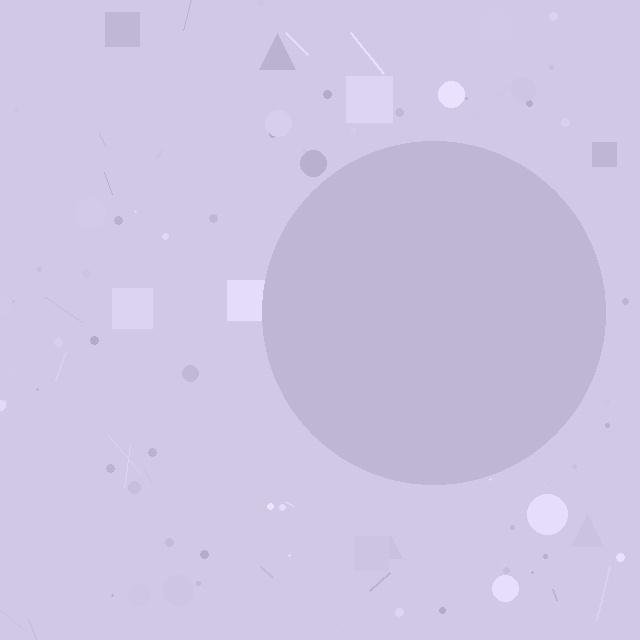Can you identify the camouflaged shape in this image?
The camouflaged shape is a circle.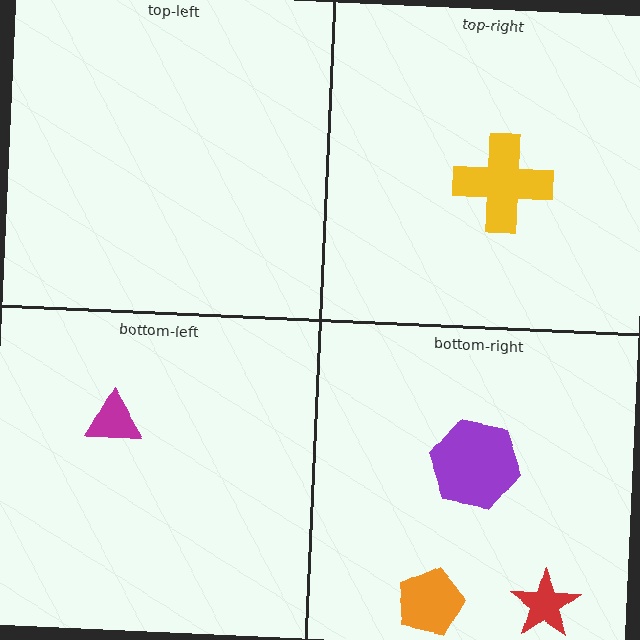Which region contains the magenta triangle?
The bottom-left region.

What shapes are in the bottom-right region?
The purple hexagon, the red star, the orange pentagon.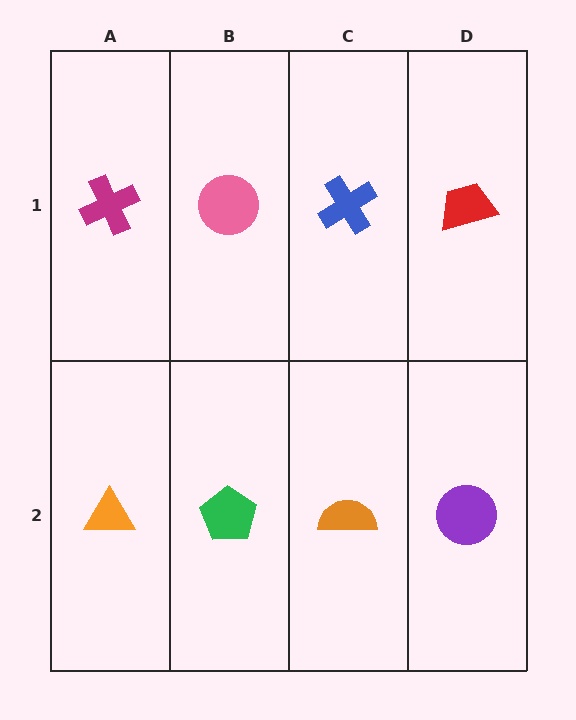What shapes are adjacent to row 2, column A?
A magenta cross (row 1, column A), a green pentagon (row 2, column B).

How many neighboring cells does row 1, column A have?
2.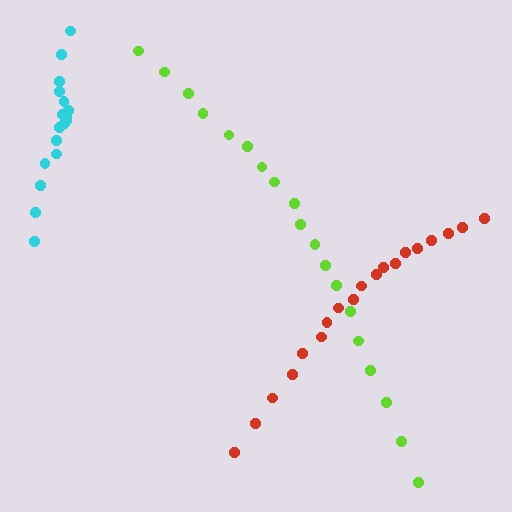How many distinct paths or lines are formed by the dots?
There are 3 distinct paths.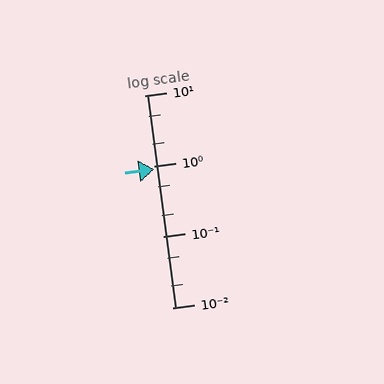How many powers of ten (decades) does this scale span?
The scale spans 3 decades, from 0.01 to 10.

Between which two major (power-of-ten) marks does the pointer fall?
The pointer is between 0.1 and 1.